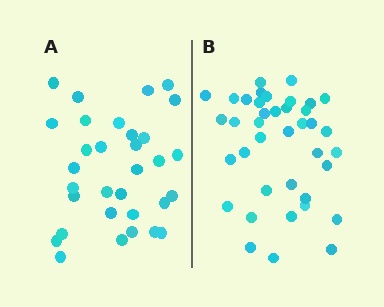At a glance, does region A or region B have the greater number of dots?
Region B (the right region) has more dots.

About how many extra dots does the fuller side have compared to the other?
Region B has roughly 8 or so more dots than region A.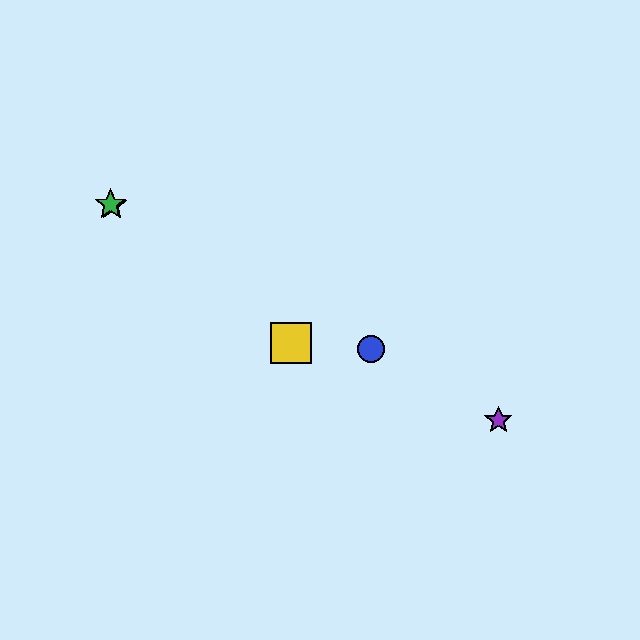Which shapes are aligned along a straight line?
The red star, the blue circle, the green star, the purple star are aligned along a straight line.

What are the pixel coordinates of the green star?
The green star is at (110, 205).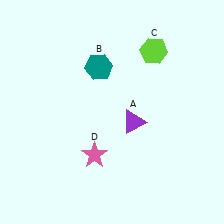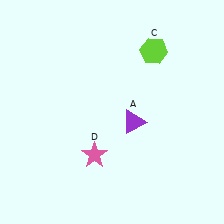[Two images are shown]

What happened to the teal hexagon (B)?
The teal hexagon (B) was removed in Image 2. It was in the top-left area of Image 1.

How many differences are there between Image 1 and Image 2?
There is 1 difference between the two images.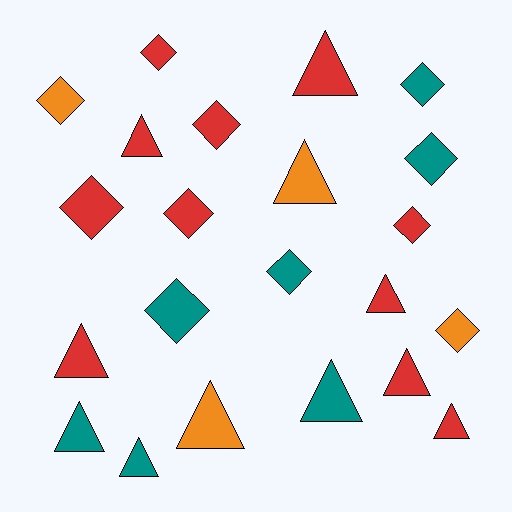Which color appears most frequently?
Red, with 11 objects.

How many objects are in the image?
There are 22 objects.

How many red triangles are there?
There are 6 red triangles.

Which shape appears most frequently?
Triangle, with 11 objects.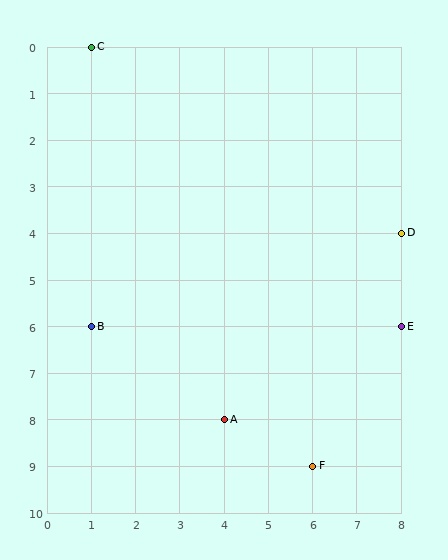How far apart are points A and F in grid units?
Points A and F are 2 columns and 1 row apart (about 2.2 grid units diagonally).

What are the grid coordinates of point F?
Point F is at grid coordinates (6, 9).